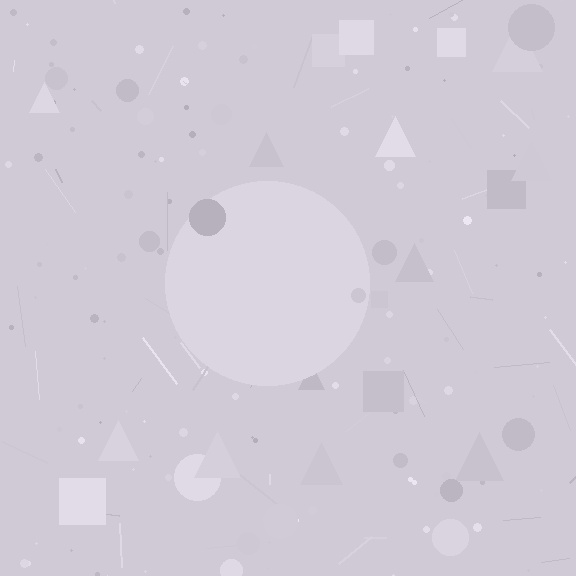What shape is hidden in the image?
A circle is hidden in the image.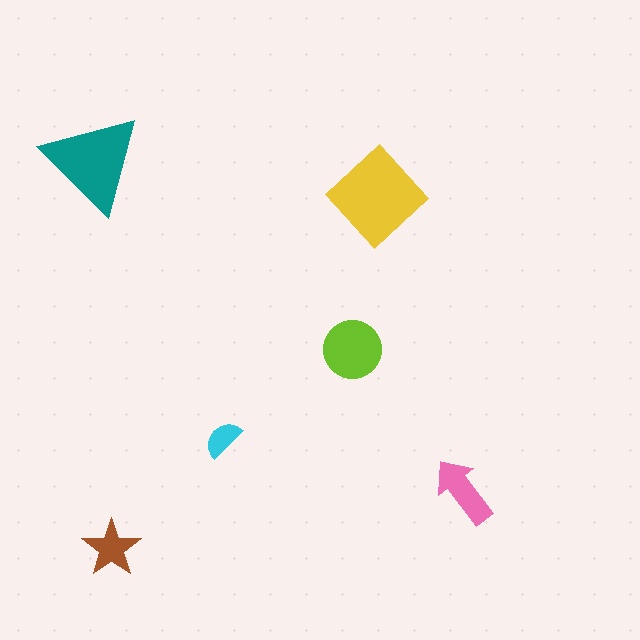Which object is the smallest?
The cyan semicircle.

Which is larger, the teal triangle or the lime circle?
The teal triangle.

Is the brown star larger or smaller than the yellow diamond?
Smaller.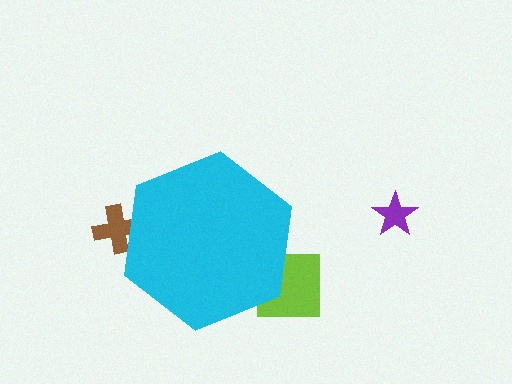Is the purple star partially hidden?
No, the purple star is fully visible.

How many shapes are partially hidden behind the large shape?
2 shapes are partially hidden.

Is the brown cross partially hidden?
Yes, the brown cross is partially hidden behind the cyan hexagon.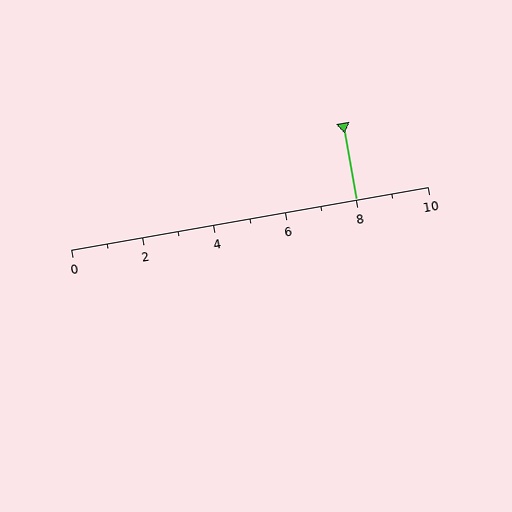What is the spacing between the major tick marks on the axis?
The major ticks are spaced 2 apart.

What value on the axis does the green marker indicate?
The marker indicates approximately 8.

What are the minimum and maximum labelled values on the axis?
The axis runs from 0 to 10.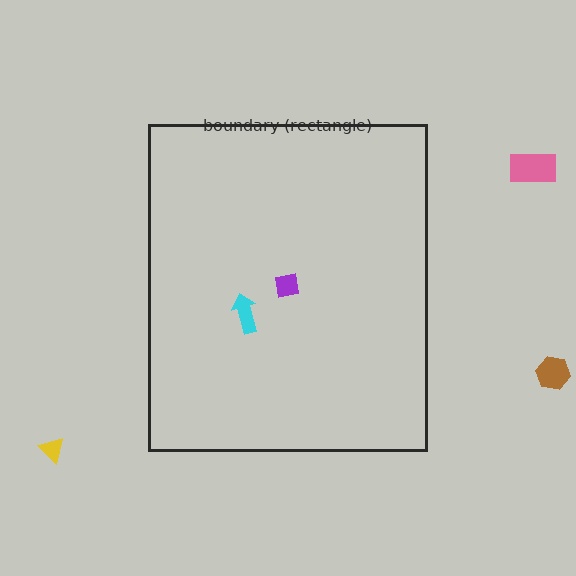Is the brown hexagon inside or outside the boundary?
Outside.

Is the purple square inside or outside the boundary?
Inside.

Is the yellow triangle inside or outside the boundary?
Outside.